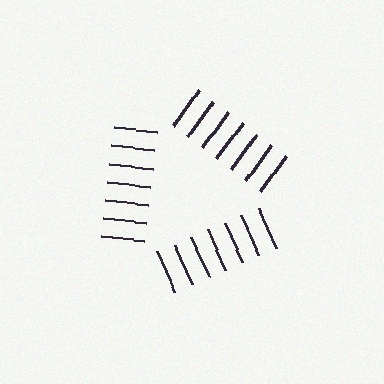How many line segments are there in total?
21 — 7 along each of the 3 edges.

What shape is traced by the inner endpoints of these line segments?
An illusory triangle — the line segments terminate on its edges but no continuous stroke is drawn.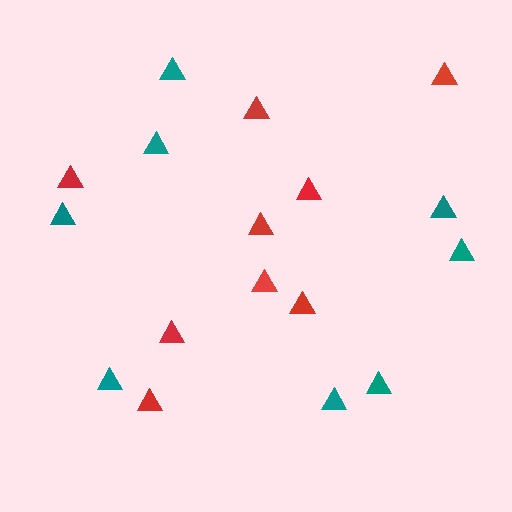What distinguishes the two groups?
There are 2 groups: one group of red triangles (9) and one group of teal triangles (8).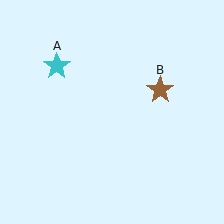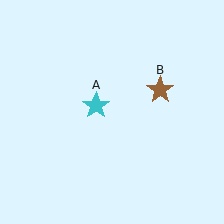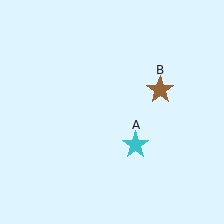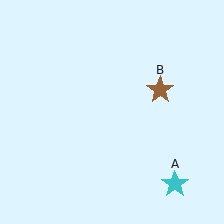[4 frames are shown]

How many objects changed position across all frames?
1 object changed position: cyan star (object A).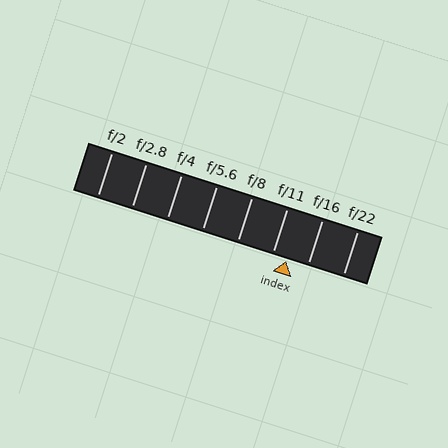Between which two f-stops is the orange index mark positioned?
The index mark is between f/11 and f/16.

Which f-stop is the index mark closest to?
The index mark is closest to f/11.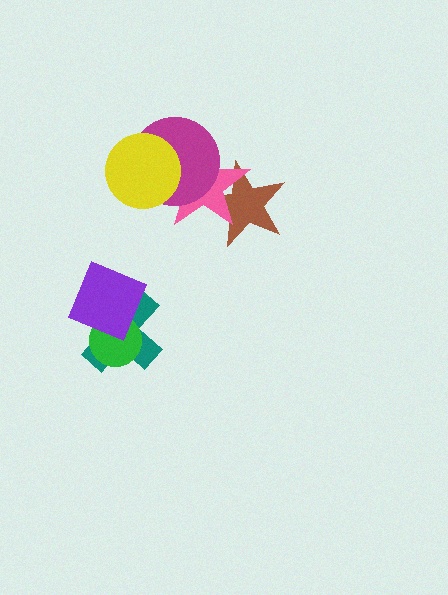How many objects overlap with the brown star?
1 object overlaps with the brown star.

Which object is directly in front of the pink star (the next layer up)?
The magenta circle is directly in front of the pink star.